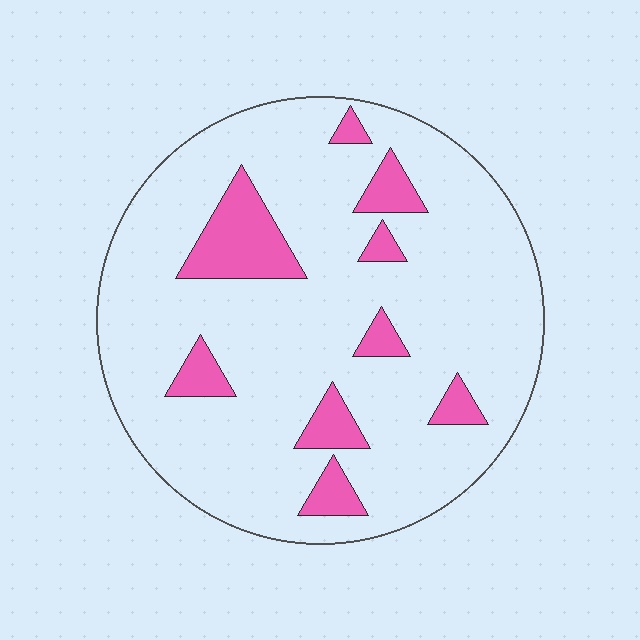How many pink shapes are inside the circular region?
9.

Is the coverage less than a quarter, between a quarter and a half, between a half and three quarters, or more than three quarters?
Less than a quarter.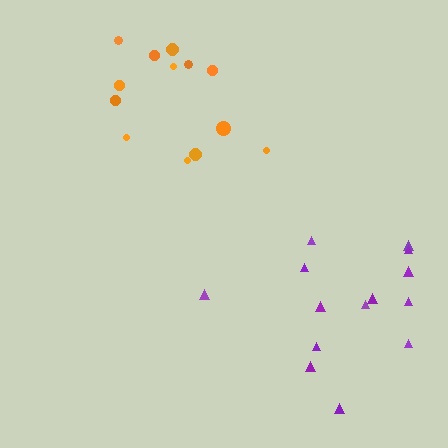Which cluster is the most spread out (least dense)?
Purple.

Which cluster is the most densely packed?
Orange.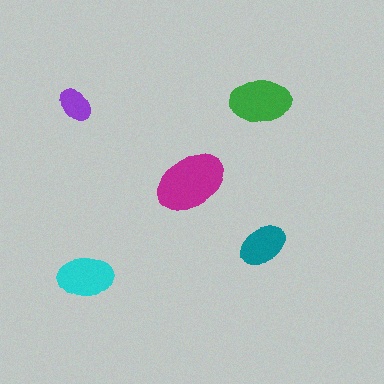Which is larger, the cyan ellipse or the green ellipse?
The green one.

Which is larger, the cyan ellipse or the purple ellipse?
The cyan one.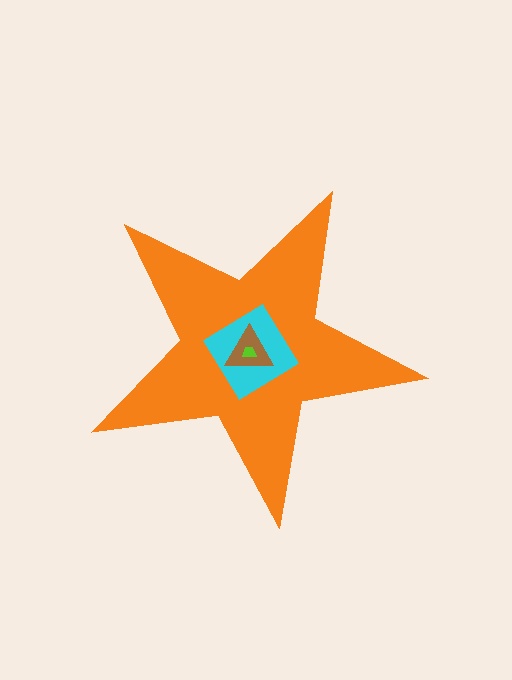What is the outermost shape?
The orange star.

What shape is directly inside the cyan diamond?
The brown triangle.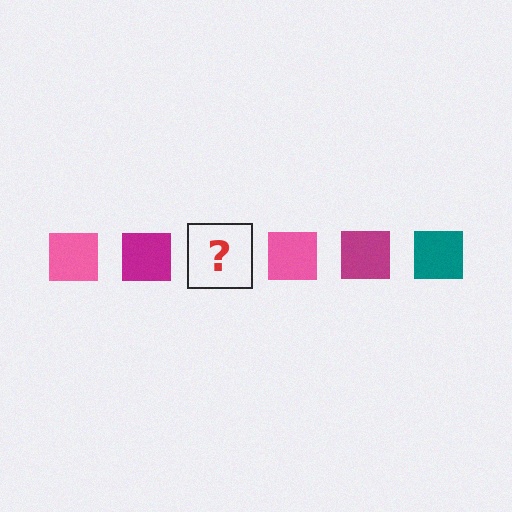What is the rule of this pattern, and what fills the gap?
The rule is that the pattern cycles through pink, magenta, teal squares. The gap should be filled with a teal square.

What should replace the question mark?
The question mark should be replaced with a teal square.